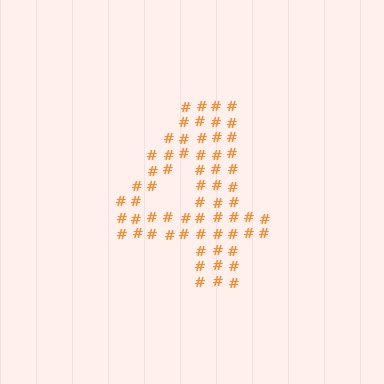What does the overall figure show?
The overall figure shows the digit 4.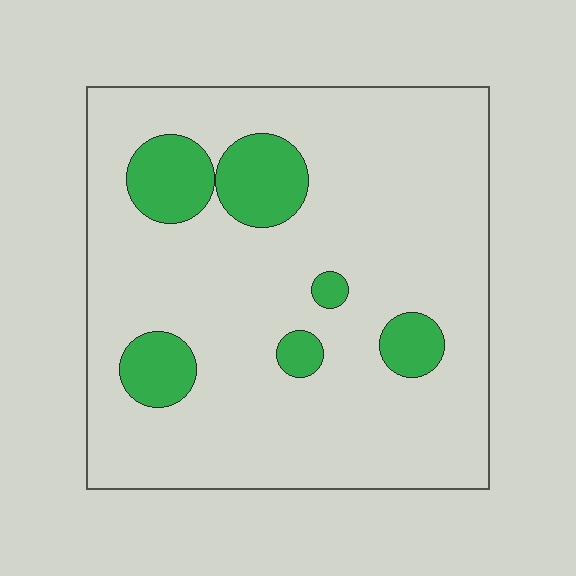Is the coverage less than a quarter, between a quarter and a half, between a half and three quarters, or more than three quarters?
Less than a quarter.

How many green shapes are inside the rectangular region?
6.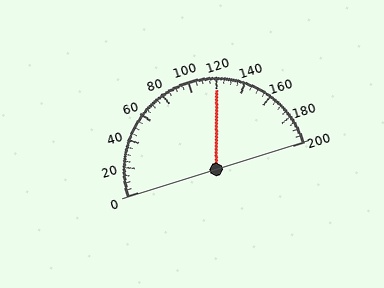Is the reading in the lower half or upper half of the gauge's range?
The reading is in the upper half of the range (0 to 200).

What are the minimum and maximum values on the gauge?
The gauge ranges from 0 to 200.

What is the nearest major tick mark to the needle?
The nearest major tick mark is 120.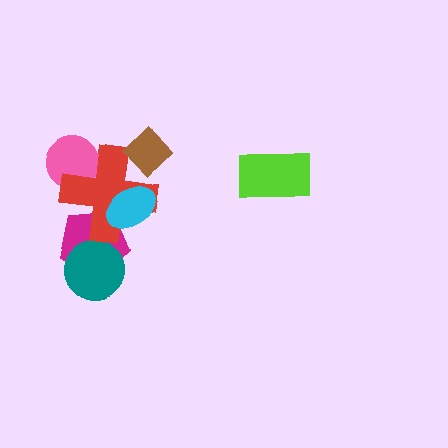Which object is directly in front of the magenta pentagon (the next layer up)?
The teal circle is directly in front of the magenta pentagon.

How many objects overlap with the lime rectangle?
0 objects overlap with the lime rectangle.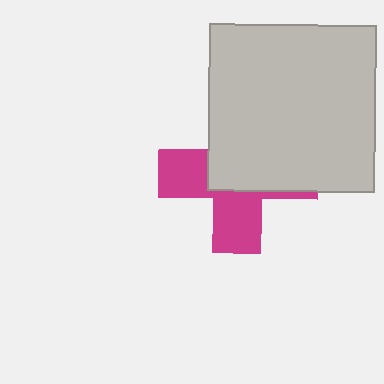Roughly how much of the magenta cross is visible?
A small part of it is visible (roughly 44%).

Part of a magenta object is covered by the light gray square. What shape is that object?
It is a cross.